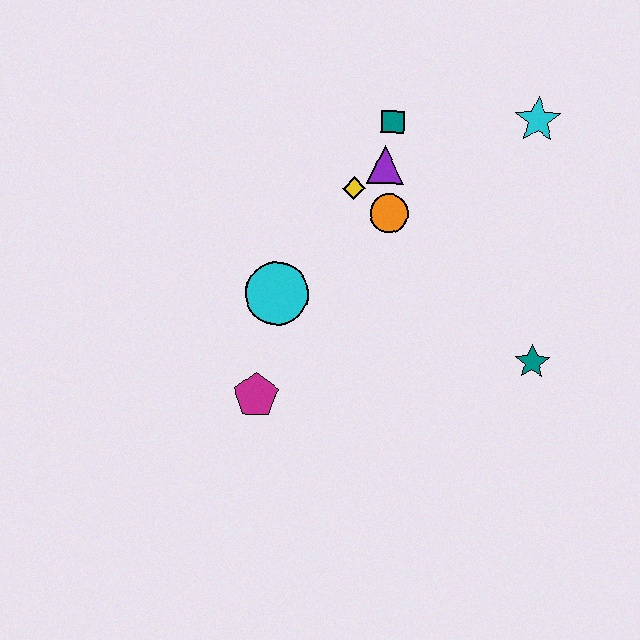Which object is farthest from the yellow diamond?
The teal star is farthest from the yellow diamond.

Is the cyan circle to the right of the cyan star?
No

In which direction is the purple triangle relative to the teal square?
The purple triangle is below the teal square.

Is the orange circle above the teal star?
Yes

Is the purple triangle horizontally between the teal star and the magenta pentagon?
Yes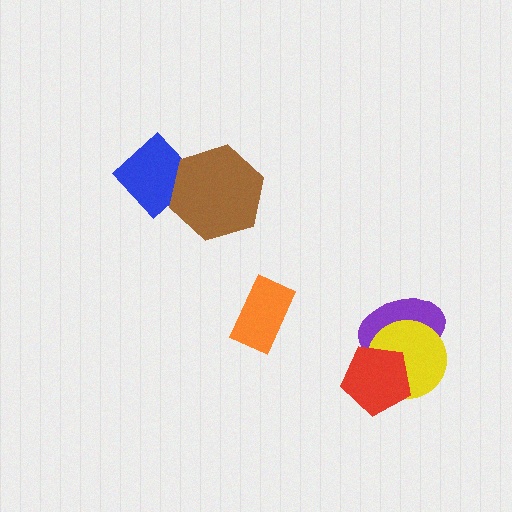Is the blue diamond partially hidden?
Yes, it is partially covered by another shape.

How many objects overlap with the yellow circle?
2 objects overlap with the yellow circle.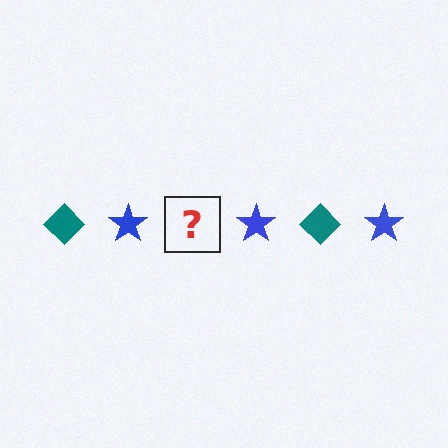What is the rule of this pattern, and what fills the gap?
The rule is that the pattern alternates between teal diamond and blue star. The gap should be filled with a teal diamond.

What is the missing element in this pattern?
The missing element is a teal diamond.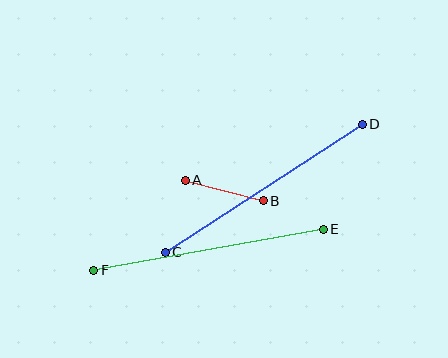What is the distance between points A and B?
The distance is approximately 81 pixels.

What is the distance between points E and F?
The distance is approximately 233 pixels.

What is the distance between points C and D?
The distance is approximately 235 pixels.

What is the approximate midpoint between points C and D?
The midpoint is at approximately (264, 188) pixels.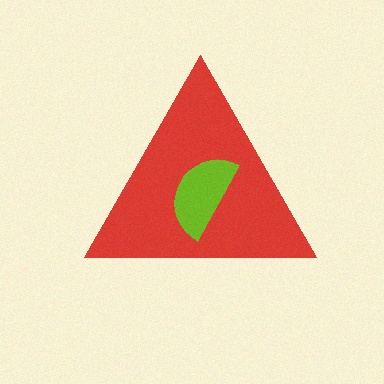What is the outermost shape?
The red triangle.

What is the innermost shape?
The lime semicircle.